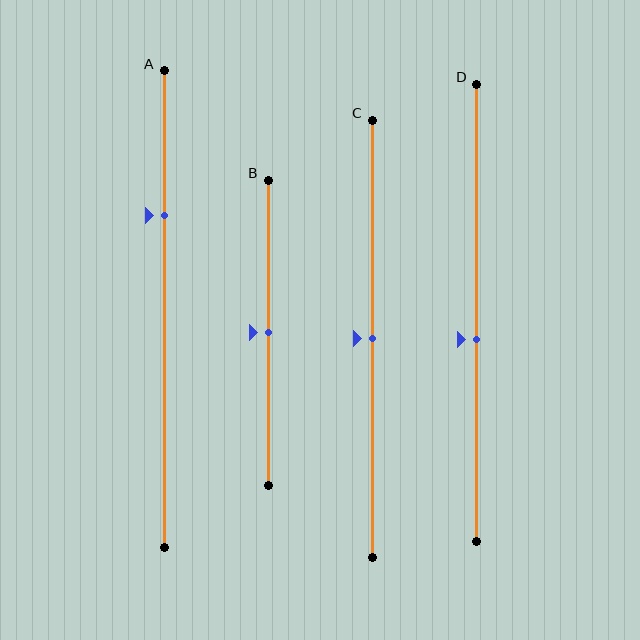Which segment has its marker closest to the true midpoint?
Segment B has its marker closest to the true midpoint.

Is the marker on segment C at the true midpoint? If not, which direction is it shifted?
Yes, the marker on segment C is at the true midpoint.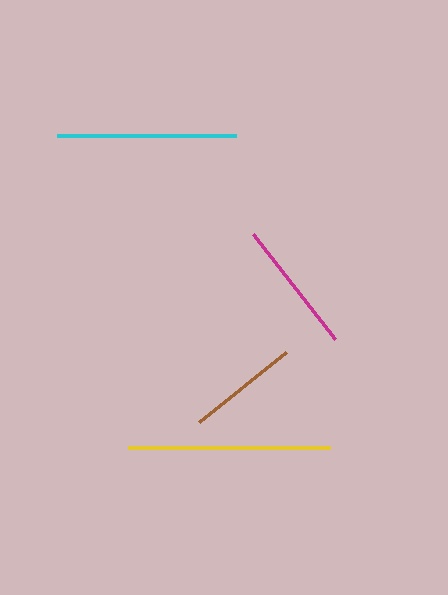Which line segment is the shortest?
The brown line is the shortest at approximately 112 pixels.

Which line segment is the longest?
The yellow line is the longest at approximately 202 pixels.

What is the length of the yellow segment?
The yellow segment is approximately 202 pixels long.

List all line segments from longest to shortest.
From longest to shortest: yellow, cyan, magenta, brown.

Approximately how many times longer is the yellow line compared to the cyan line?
The yellow line is approximately 1.1 times the length of the cyan line.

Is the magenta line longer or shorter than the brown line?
The magenta line is longer than the brown line.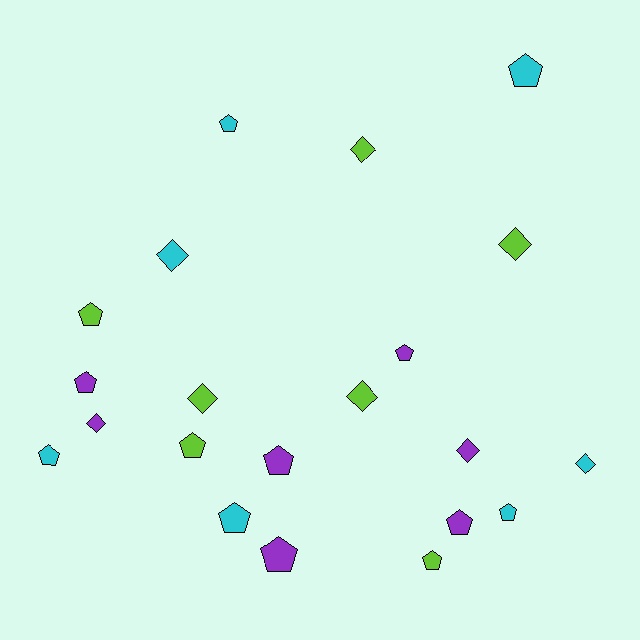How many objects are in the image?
There are 21 objects.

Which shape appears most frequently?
Pentagon, with 13 objects.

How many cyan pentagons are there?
There are 5 cyan pentagons.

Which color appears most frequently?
Purple, with 7 objects.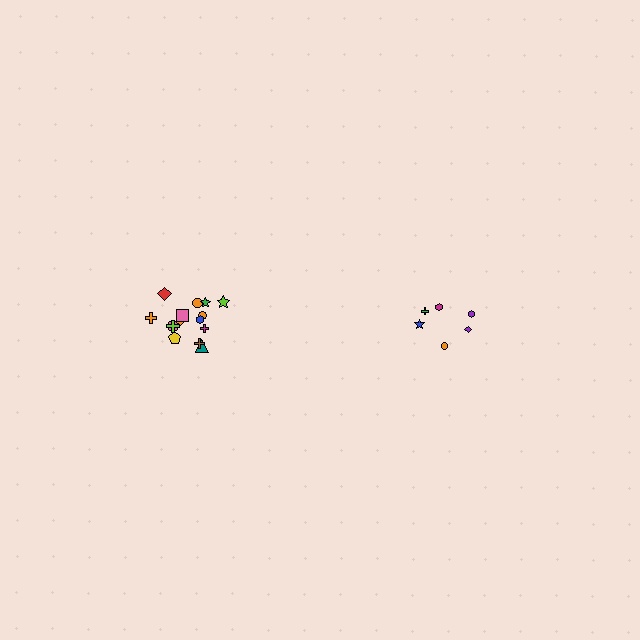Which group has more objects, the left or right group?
The left group.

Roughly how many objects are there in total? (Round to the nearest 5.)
Roughly 20 objects in total.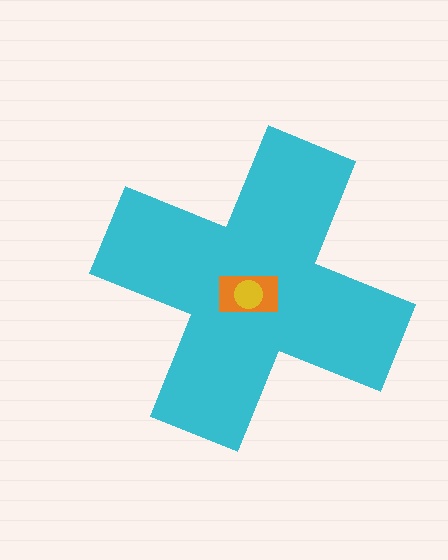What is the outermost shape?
The cyan cross.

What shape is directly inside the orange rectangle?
The yellow circle.